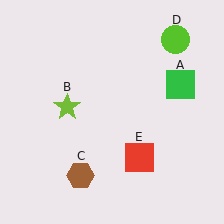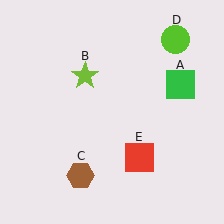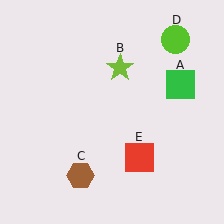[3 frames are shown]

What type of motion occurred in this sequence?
The lime star (object B) rotated clockwise around the center of the scene.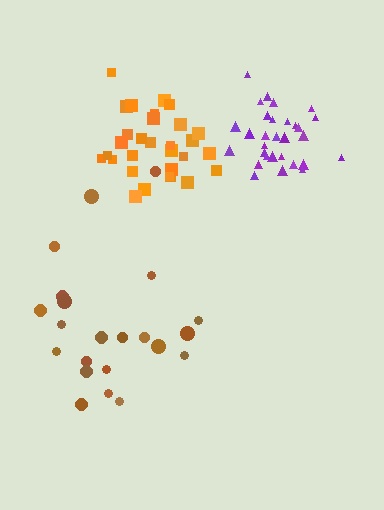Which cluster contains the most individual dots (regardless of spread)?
Orange (30).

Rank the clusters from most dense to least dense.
purple, orange, brown.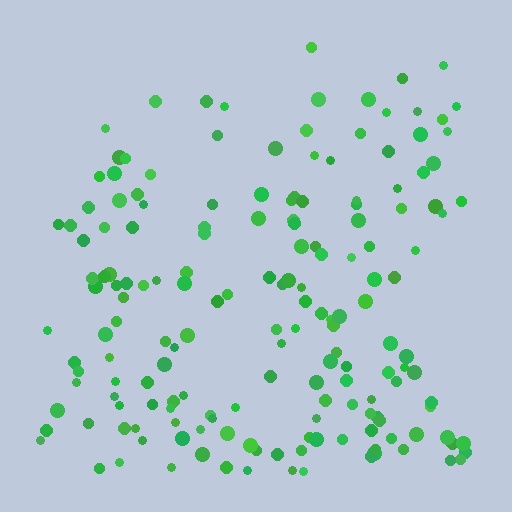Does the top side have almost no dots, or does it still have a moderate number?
Still a moderate number, just noticeably fewer than the bottom.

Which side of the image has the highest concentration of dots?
The bottom.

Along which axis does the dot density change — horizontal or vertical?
Vertical.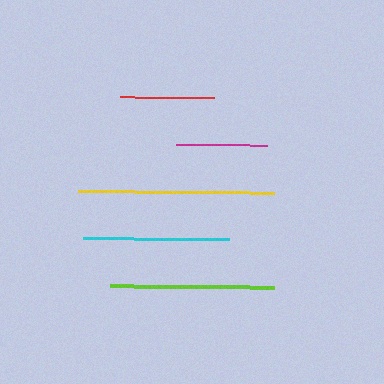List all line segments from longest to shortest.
From longest to shortest: yellow, lime, cyan, red, magenta.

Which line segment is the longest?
The yellow line is the longest at approximately 196 pixels.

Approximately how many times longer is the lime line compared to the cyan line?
The lime line is approximately 1.1 times the length of the cyan line.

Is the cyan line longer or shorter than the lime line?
The lime line is longer than the cyan line.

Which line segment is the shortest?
The magenta line is the shortest at approximately 91 pixels.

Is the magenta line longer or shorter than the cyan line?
The cyan line is longer than the magenta line.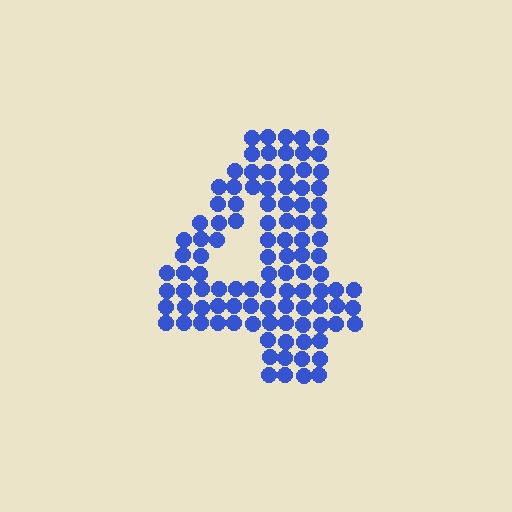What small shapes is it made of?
It is made of small circles.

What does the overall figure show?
The overall figure shows the digit 4.